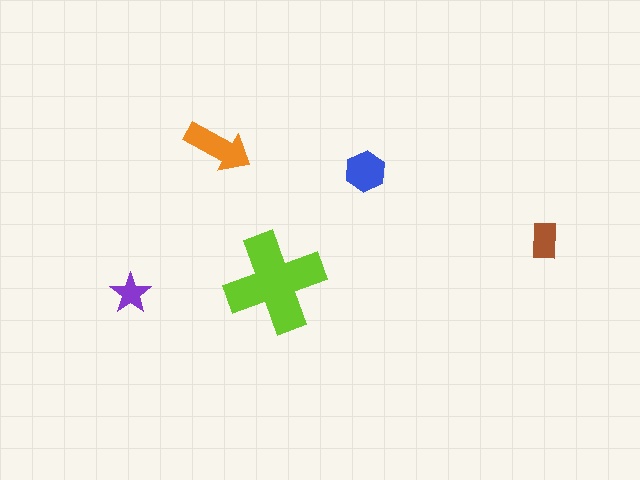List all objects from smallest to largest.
The purple star, the brown rectangle, the blue hexagon, the orange arrow, the lime cross.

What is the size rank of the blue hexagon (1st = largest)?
3rd.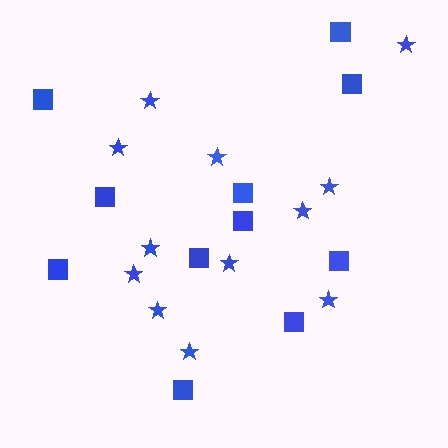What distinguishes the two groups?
There are 2 groups: one group of squares (11) and one group of stars (12).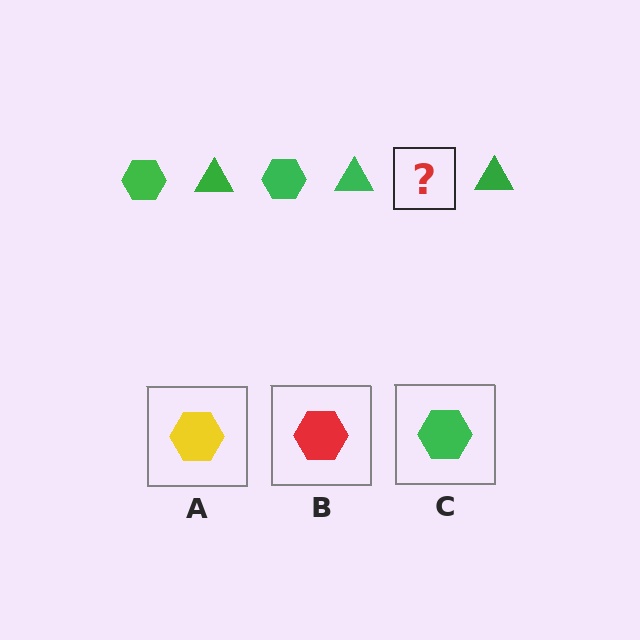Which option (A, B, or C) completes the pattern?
C.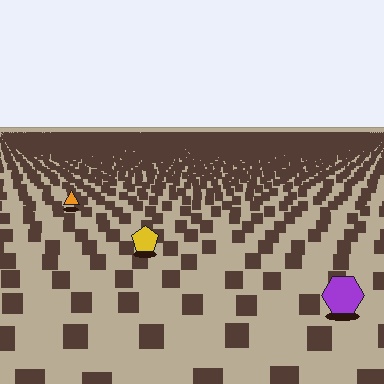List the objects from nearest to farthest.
From nearest to farthest: the purple hexagon, the yellow pentagon, the orange triangle.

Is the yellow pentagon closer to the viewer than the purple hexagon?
No. The purple hexagon is closer — you can tell from the texture gradient: the ground texture is coarser near it.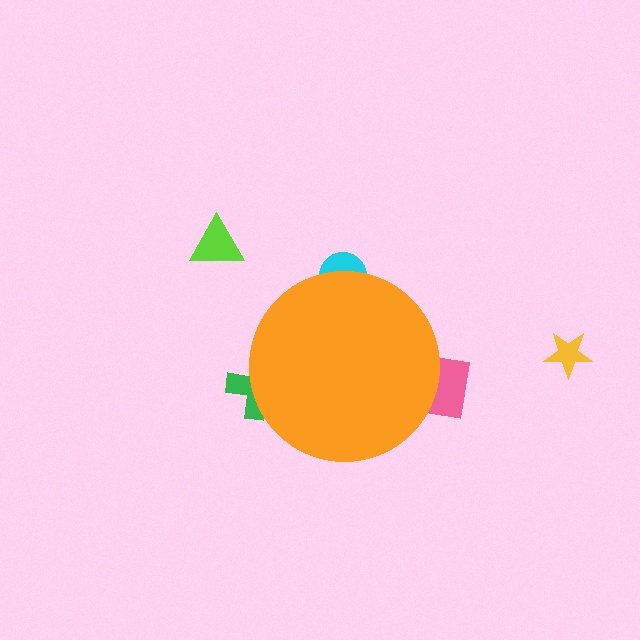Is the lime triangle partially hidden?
No, the lime triangle is fully visible.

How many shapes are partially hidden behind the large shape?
3 shapes are partially hidden.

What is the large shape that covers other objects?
An orange circle.